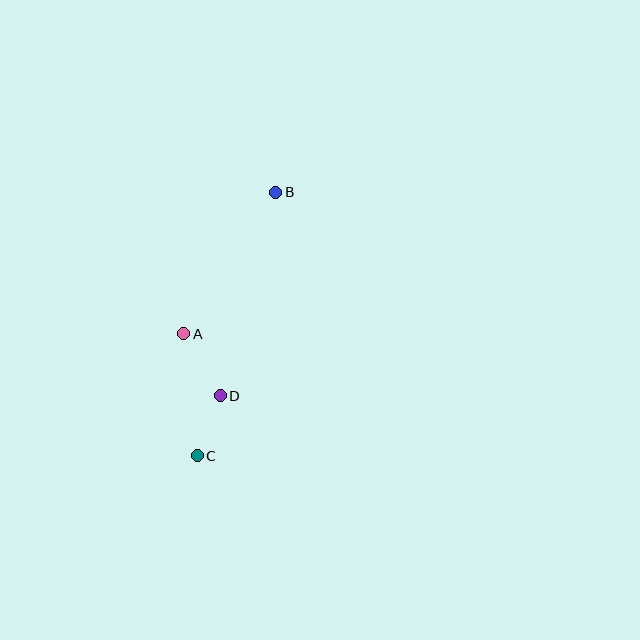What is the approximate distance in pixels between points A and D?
The distance between A and D is approximately 72 pixels.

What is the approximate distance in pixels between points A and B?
The distance between A and B is approximately 169 pixels.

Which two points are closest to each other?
Points C and D are closest to each other.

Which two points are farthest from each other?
Points B and C are farthest from each other.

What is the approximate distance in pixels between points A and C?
The distance between A and C is approximately 122 pixels.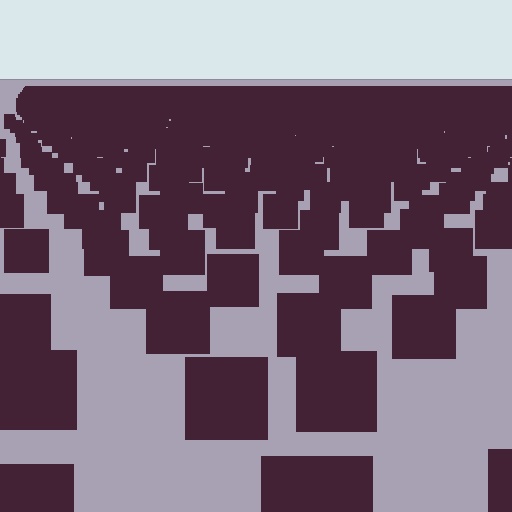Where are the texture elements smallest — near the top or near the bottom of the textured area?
Near the top.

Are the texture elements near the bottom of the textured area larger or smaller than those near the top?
Larger. Near the bottom, elements are closer to the viewer and appear at a bigger on-screen size.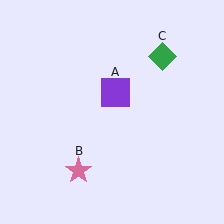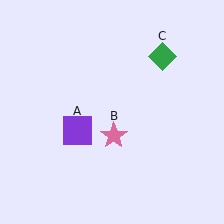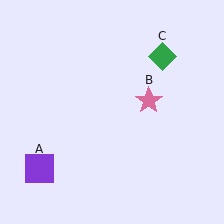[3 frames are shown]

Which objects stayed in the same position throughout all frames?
Green diamond (object C) remained stationary.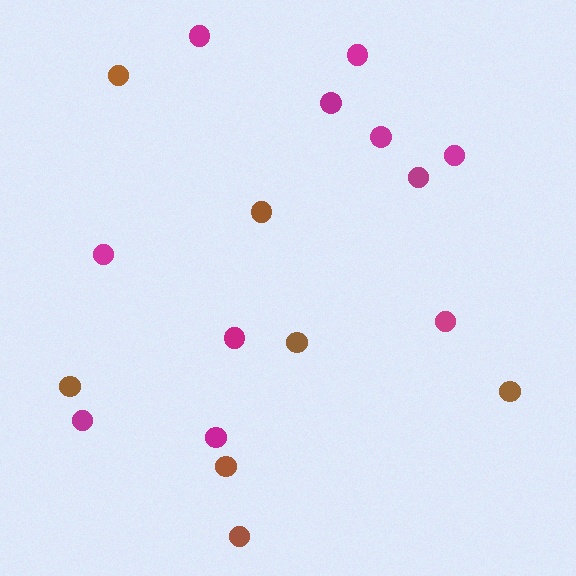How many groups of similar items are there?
There are 2 groups: one group of brown circles (7) and one group of magenta circles (11).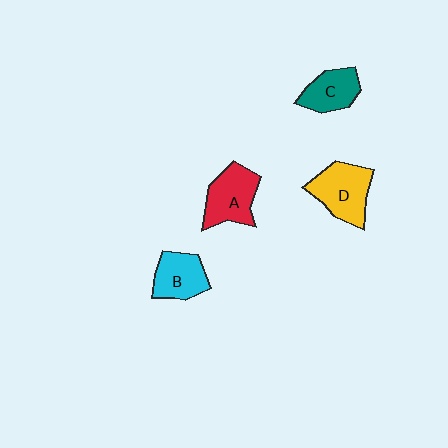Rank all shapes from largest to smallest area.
From largest to smallest: D (yellow), A (red), B (cyan), C (teal).